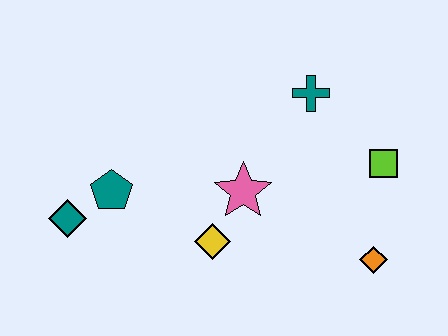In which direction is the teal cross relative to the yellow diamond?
The teal cross is above the yellow diamond.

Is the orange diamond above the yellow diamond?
No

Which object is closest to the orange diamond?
The lime square is closest to the orange diamond.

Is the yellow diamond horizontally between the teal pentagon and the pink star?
Yes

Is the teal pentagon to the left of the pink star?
Yes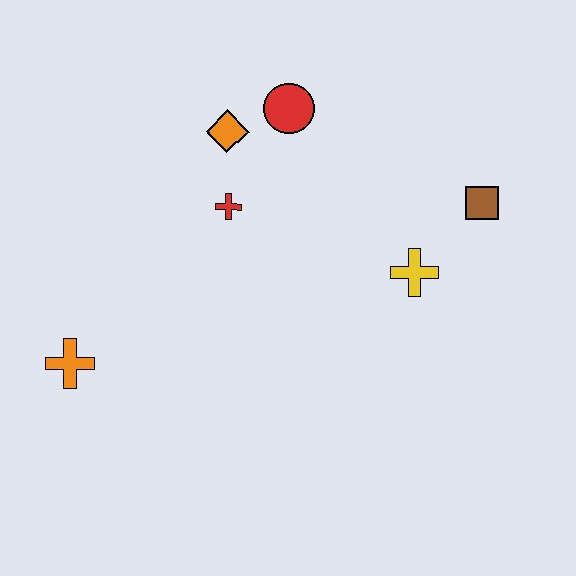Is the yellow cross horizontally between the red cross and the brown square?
Yes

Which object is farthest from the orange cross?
The brown square is farthest from the orange cross.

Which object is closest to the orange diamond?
The red circle is closest to the orange diamond.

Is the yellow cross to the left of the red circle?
No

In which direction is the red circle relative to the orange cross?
The red circle is above the orange cross.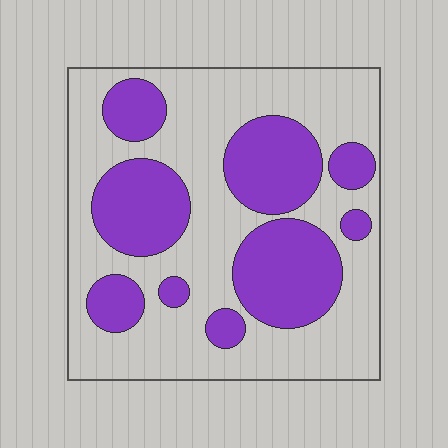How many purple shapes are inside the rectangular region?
9.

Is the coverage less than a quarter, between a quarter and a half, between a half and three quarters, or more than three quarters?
Between a quarter and a half.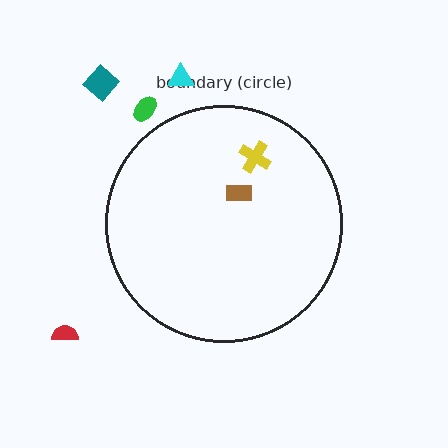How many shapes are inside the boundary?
2 inside, 4 outside.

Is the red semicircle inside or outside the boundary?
Outside.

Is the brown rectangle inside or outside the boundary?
Inside.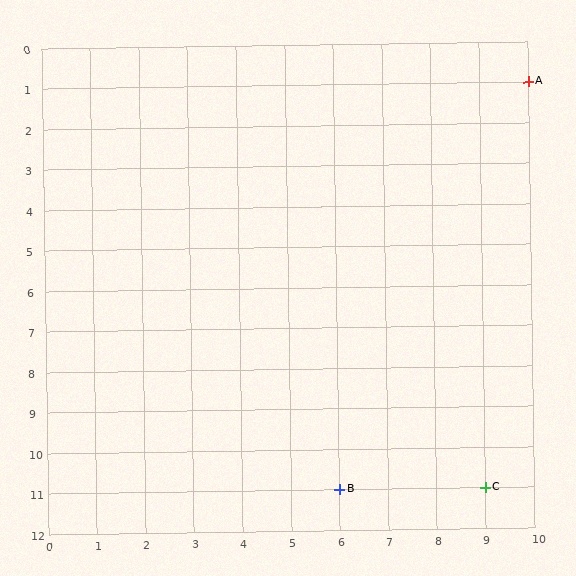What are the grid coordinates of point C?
Point C is at grid coordinates (9, 11).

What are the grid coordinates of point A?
Point A is at grid coordinates (10, 1).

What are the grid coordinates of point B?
Point B is at grid coordinates (6, 11).